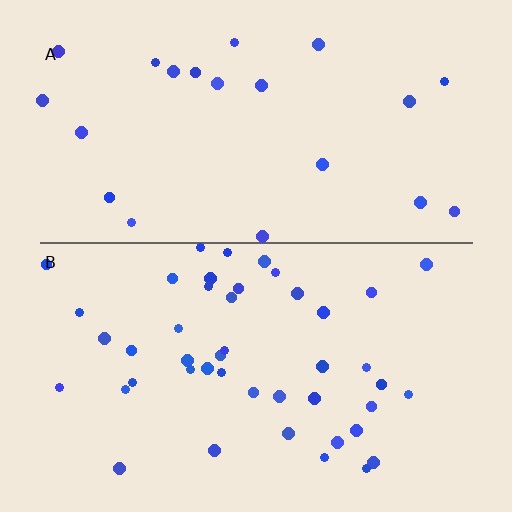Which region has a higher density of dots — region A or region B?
B (the bottom).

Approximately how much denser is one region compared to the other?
Approximately 2.0× — region B over region A.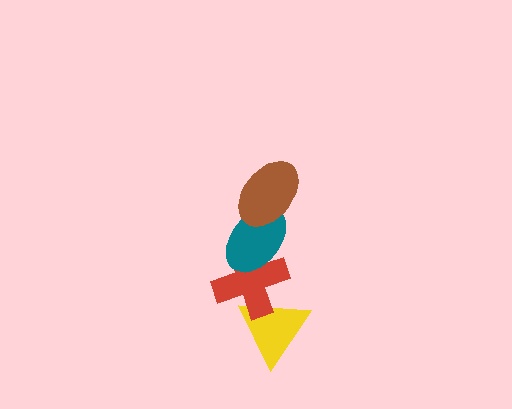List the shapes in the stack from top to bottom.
From top to bottom: the brown ellipse, the teal ellipse, the red cross, the yellow triangle.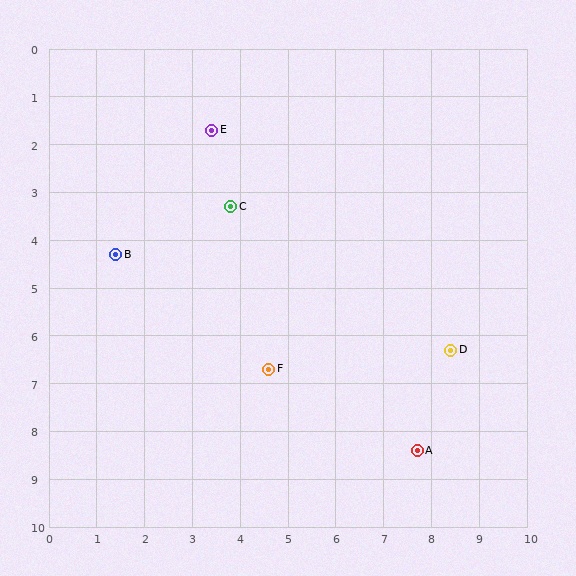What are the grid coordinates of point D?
Point D is at approximately (8.4, 6.3).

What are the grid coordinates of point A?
Point A is at approximately (7.7, 8.4).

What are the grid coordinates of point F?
Point F is at approximately (4.6, 6.7).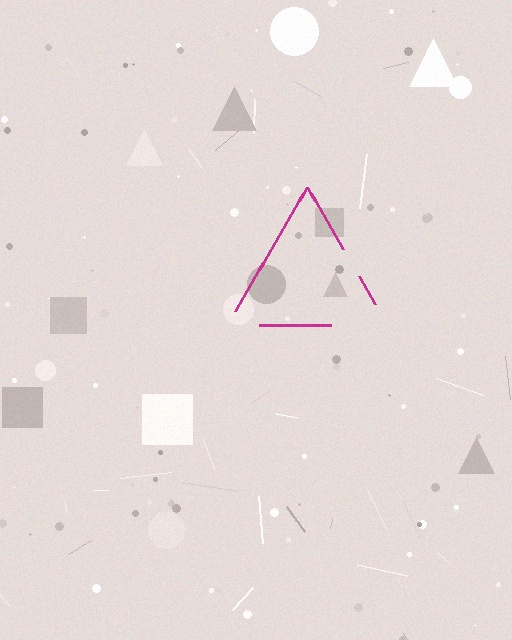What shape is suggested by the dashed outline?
The dashed outline suggests a triangle.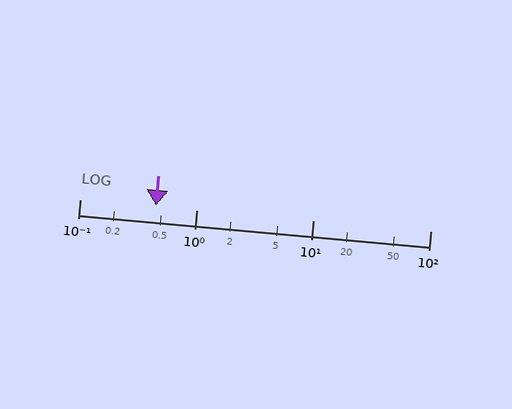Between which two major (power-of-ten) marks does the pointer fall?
The pointer is between 0.1 and 1.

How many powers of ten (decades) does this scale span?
The scale spans 3 decades, from 0.1 to 100.